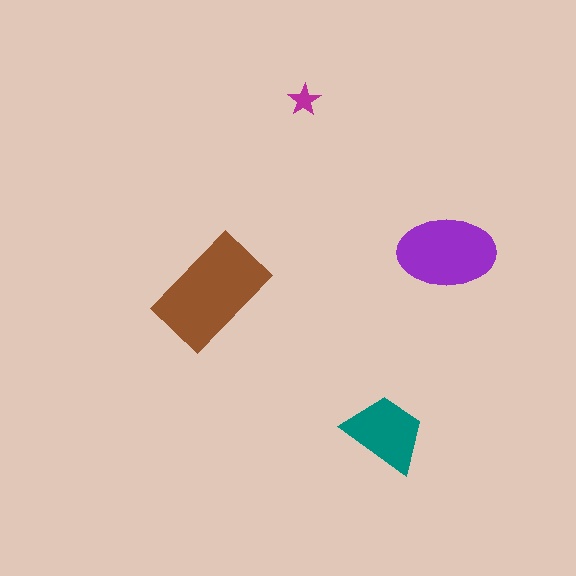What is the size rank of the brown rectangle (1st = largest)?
1st.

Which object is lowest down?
The teal trapezoid is bottommost.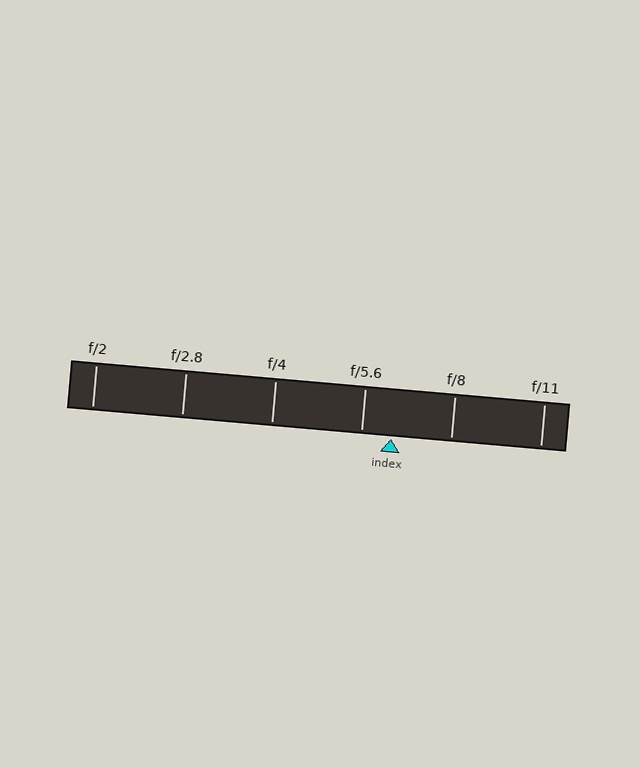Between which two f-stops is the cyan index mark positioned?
The index mark is between f/5.6 and f/8.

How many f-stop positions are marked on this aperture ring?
There are 6 f-stop positions marked.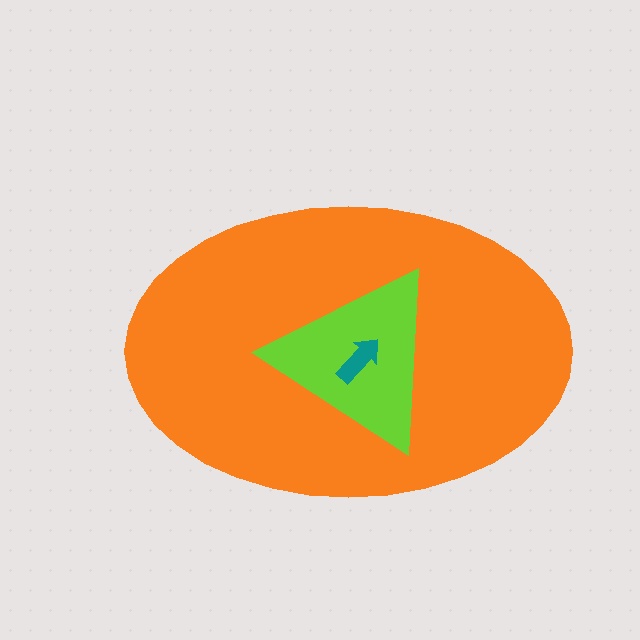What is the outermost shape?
The orange ellipse.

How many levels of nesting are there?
3.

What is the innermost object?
The teal arrow.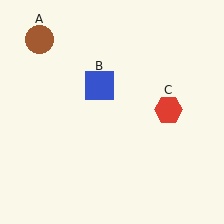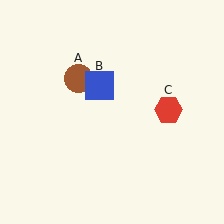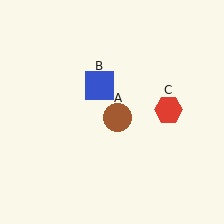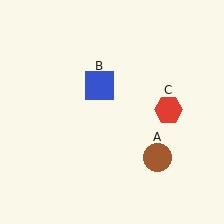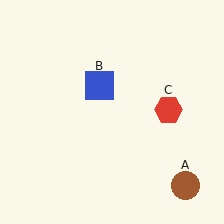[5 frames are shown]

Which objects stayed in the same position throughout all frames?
Blue square (object B) and red hexagon (object C) remained stationary.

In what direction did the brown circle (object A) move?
The brown circle (object A) moved down and to the right.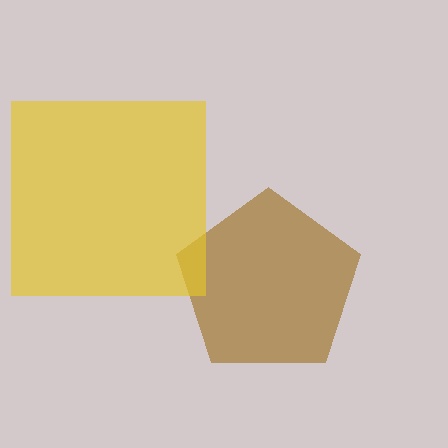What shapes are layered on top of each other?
The layered shapes are: a brown pentagon, a yellow square.